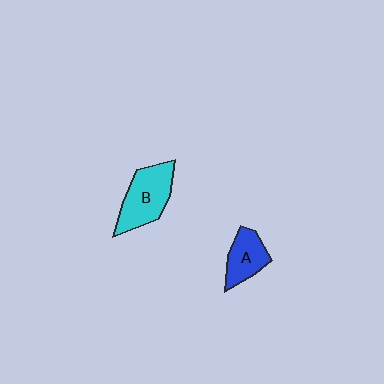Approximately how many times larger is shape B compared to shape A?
Approximately 1.5 times.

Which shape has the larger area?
Shape B (cyan).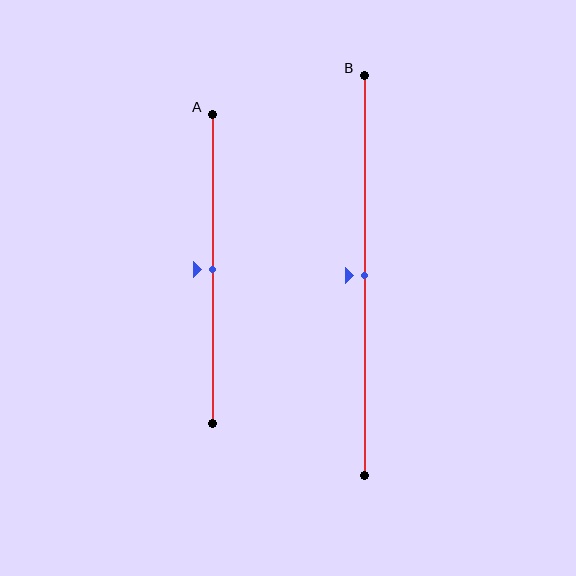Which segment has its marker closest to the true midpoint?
Segment A has its marker closest to the true midpoint.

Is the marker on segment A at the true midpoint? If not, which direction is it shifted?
Yes, the marker on segment A is at the true midpoint.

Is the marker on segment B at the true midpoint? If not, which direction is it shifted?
Yes, the marker on segment B is at the true midpoint.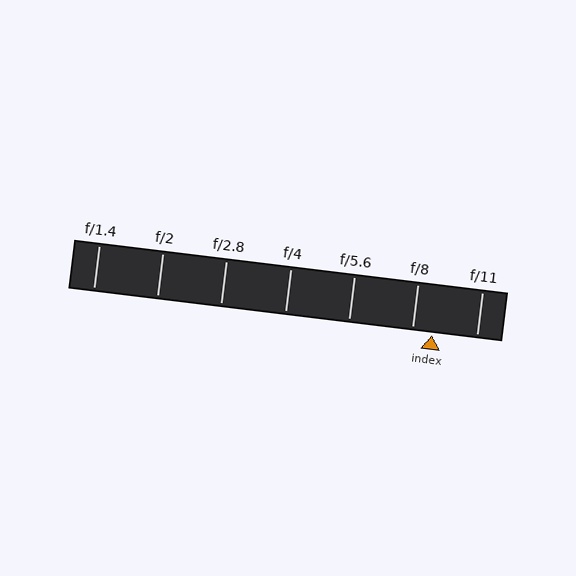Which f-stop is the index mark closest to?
The index mark is closest to f/8.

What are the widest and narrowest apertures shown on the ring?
The widest aperture shown is f/1.4 and the narrowest is f/11.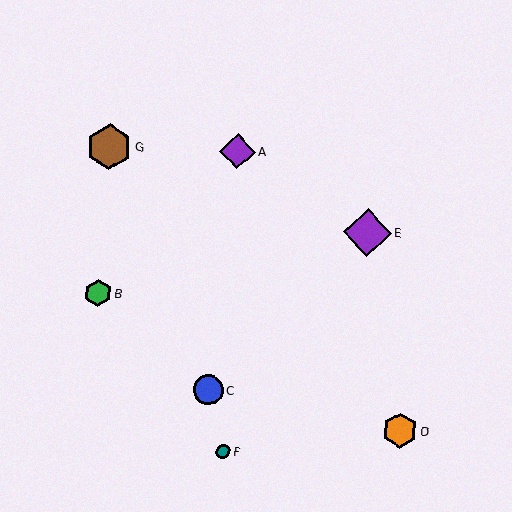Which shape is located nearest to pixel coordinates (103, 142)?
The brown hexagon (labeled G) at (110, 147) is nearest to that location.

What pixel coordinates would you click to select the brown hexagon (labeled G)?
Click at (110, 147) to select the brown hexagon G.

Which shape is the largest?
The purple diamond (labeled E) is the largest.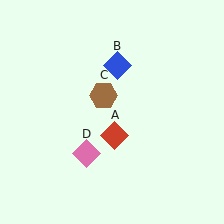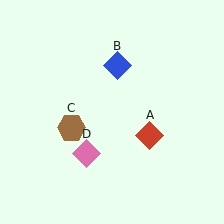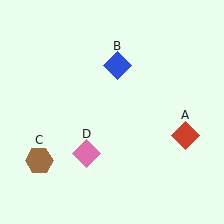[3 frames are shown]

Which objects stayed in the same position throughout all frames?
Blue diamond (object B) and pink diamond (object D) remained stationary.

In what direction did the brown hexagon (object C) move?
The brown hexagon (object C) moved down and to the left.